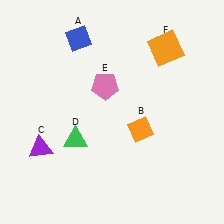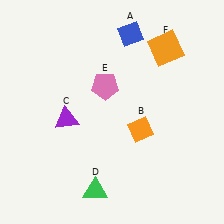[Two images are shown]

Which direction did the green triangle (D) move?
The green triangle (D) moved down.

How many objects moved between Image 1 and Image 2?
3 objects moved between the two images.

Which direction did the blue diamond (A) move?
The blue diamond (A) moved right.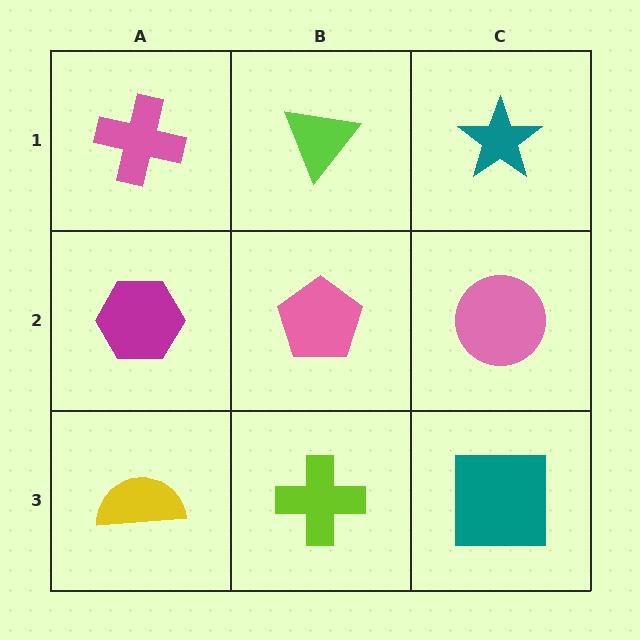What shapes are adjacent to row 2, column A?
A pink cross (row 1, column A), a yellow semicircle (row 3, column A), a pink pentagon (row 2, column B).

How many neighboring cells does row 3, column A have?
2.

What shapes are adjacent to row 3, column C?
A pink circle (row 2, column C), a lime cross (row 3, column B).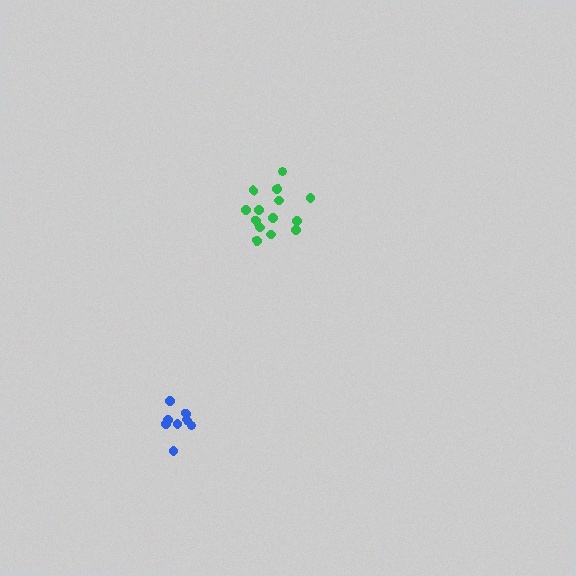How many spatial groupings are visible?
There are 2 spatial groupings.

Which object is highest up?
The green cluster is topmost.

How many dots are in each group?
Group 1: 14 dots, Group 2: 8 dots (22 total).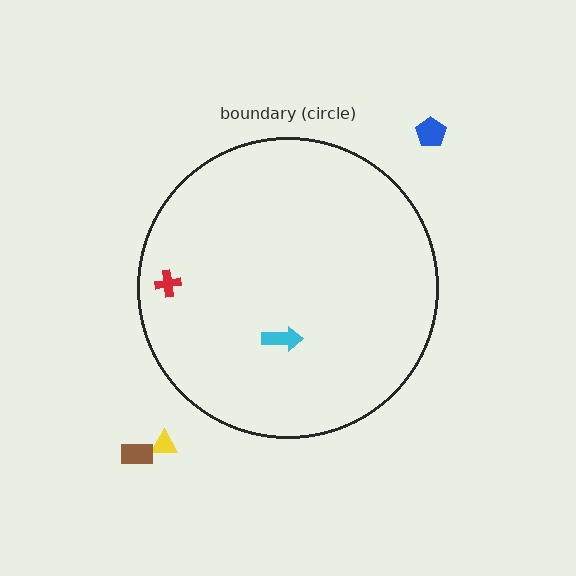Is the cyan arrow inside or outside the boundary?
Inside.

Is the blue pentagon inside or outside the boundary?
Outside.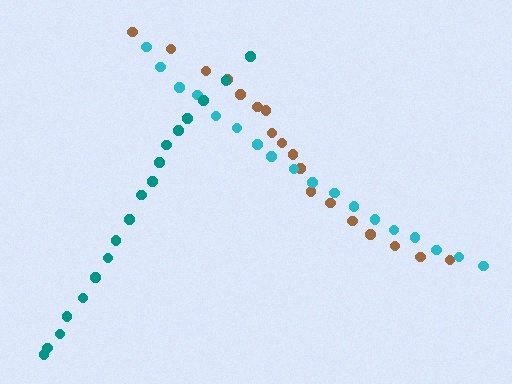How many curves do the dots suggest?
There are 3 distinct paths.